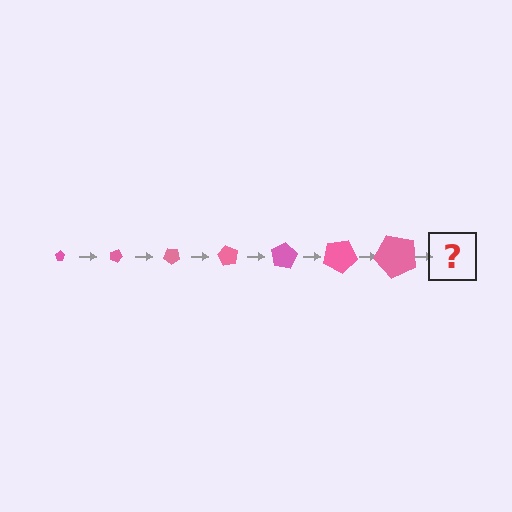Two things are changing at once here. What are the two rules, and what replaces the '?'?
The two rules are that the pentagon grows larger each step and it rotates 20 degrees each step. The '?' should be a pentagon, larger than the previous one and rotated 140 degrees from the start.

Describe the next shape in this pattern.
It should be a pentagon, larger than the previous one and rotated 140 degrees from the start.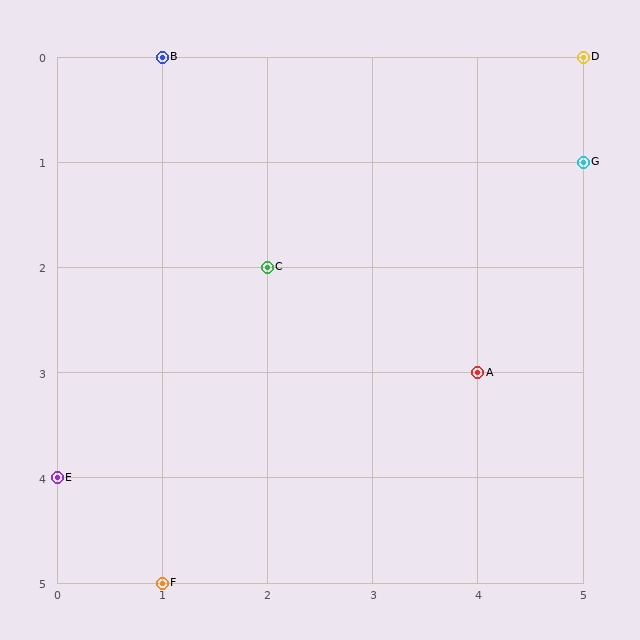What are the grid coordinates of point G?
Point G is at grid coordinates (5, 1).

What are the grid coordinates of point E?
Point E is at grid coordinates (0, 4).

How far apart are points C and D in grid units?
Points C and D are 3 columns and 2 rows apart (about 3.6 grid units diagonally).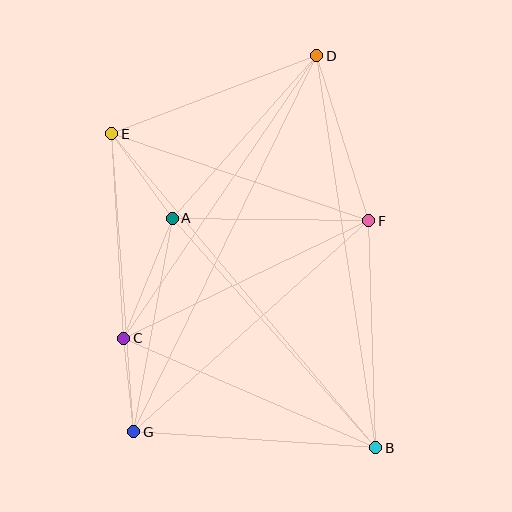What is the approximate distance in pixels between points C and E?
The distance between C and E is approximately 204 pixels.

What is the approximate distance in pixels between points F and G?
The distance between F and G is approximately 316 pixels.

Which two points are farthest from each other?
Points D and G are farthest from each other.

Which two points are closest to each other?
Points C and G are closest to each other.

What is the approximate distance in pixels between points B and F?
The distance between B and F is approximately 227 pixels.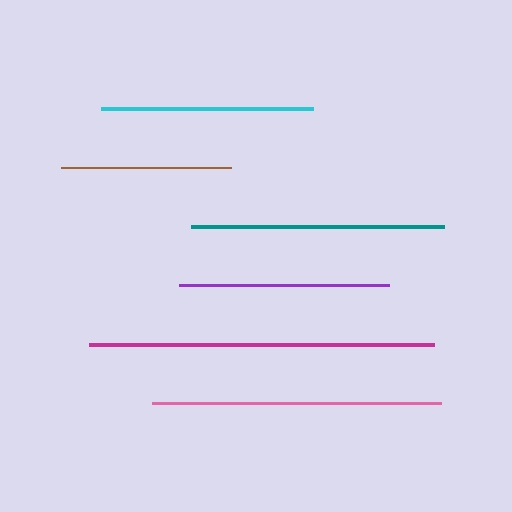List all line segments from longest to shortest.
From longest to shortest: magenta, pink, teal, cyan, purple, brown.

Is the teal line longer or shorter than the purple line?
The teal line is longer than the purple line.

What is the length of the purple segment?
The purple segment is approximately 210 pixels long.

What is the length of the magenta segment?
The magenta segment is approximately 345 pixels long.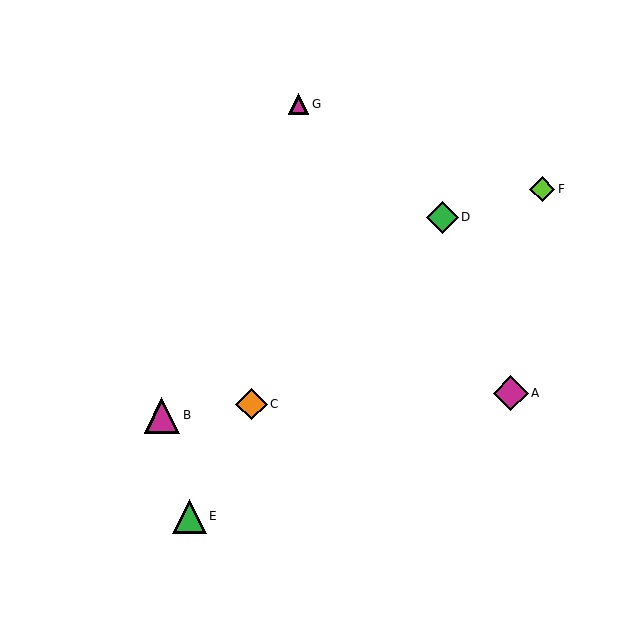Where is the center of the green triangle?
The center of the green triangle is at (189, 516).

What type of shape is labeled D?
Shape D is a green diamond.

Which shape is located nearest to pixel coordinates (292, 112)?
The magenta triangle (labeled G) at (299, 104) is nearest to that location.